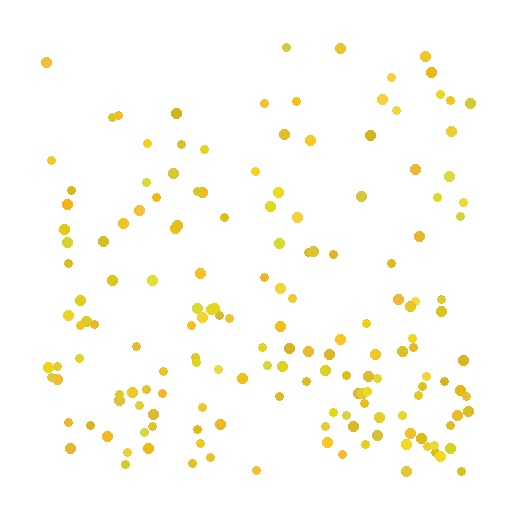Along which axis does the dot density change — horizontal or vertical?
Vertical.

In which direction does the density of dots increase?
From top to bottom, with the bottom side densest.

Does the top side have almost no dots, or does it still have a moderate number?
Still a moderate number, just noticeably fewer than the bottom.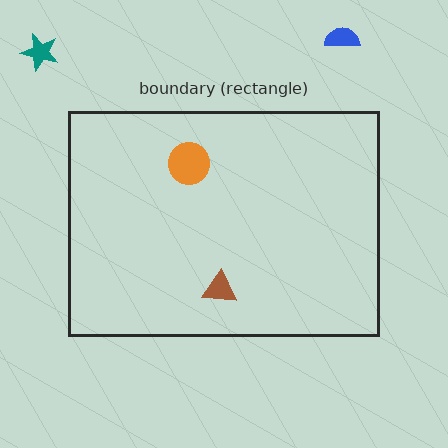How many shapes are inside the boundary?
2 inside, 2 outside.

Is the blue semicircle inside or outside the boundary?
Outside.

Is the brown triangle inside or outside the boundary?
Inside.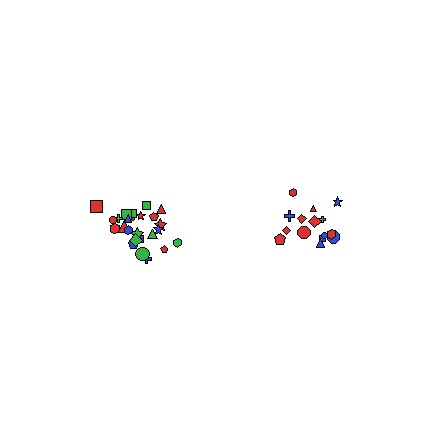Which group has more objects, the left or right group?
The left group.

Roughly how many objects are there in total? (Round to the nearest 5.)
Roughly 40 objects in total.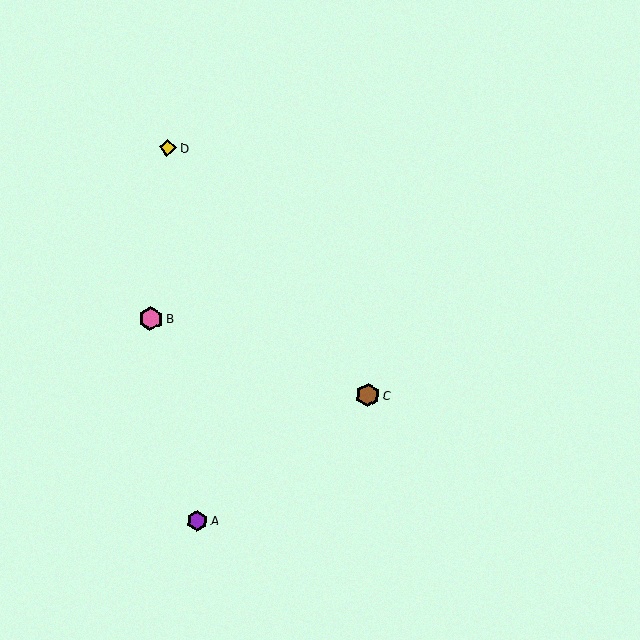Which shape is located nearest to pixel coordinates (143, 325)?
The pink hexagon (labeled B) at (151, 319) is nearest to that location.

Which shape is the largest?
The pink hexagon (labeled B) is the largest.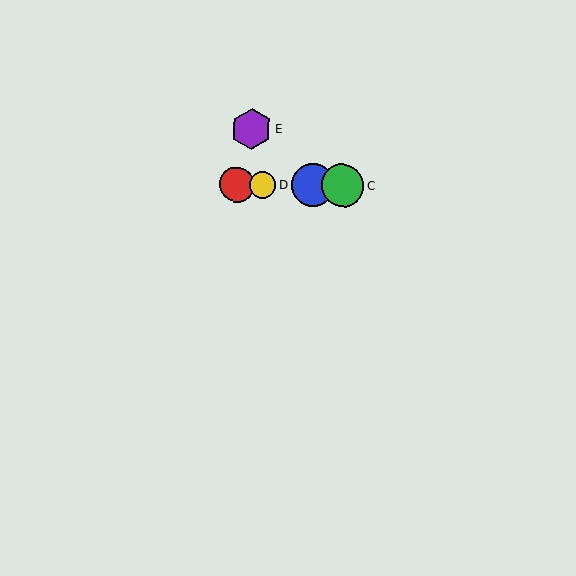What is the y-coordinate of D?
Object D is at y≈185.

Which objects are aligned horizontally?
Objects A, B, C, D are aligned horizontally.